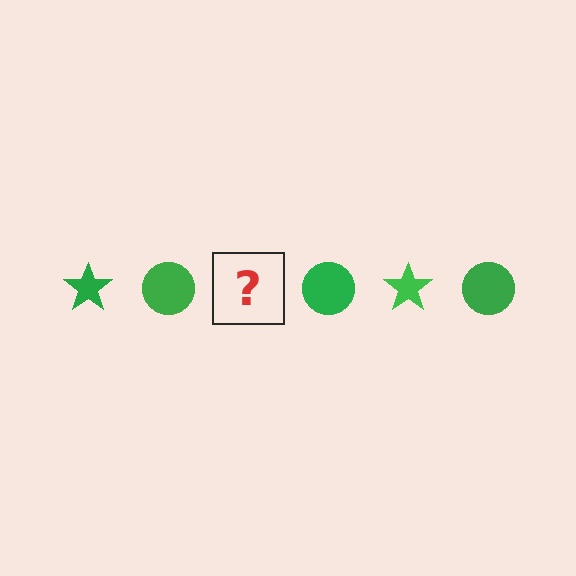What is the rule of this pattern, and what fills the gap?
The rule is that the pattern cycles through star, circle shapes in green. The gap should be filled with a green star.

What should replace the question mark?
The question mark should be replaced with a green star.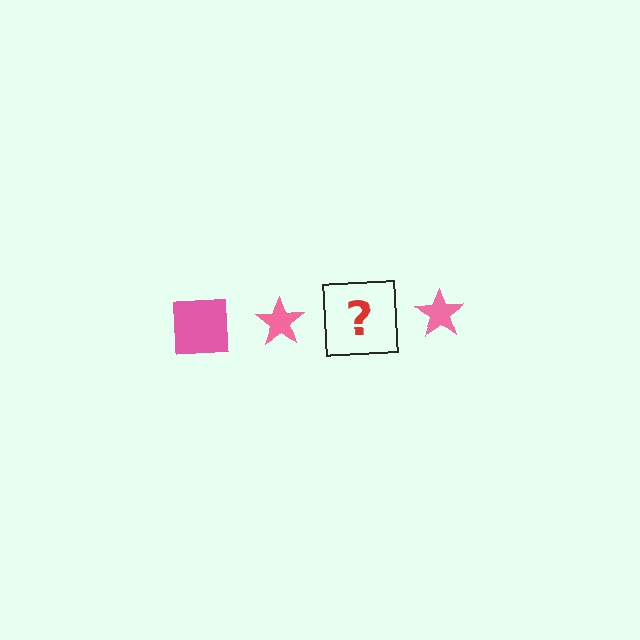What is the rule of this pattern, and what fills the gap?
The rule is that the pattern cycles through square, star shapes in pink. The gap should be filled with a pink square.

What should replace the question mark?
The question mark should be replaced with a pink square.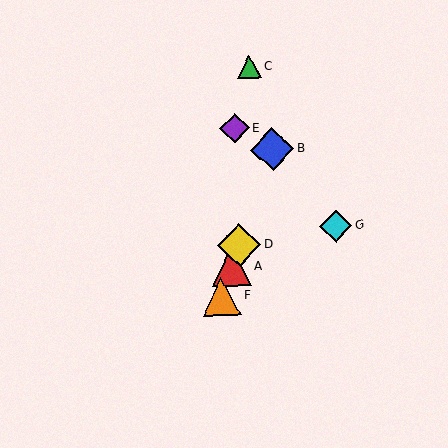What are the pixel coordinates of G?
Object G is at (336, 226).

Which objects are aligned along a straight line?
Objects A, B, D, F are aligned along a straight line.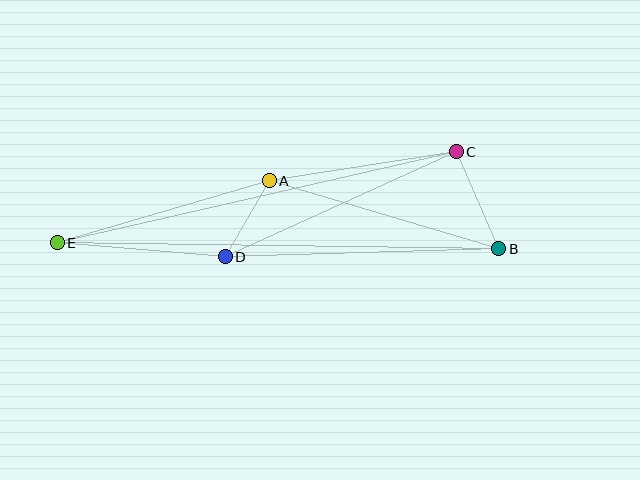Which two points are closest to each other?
Points A and D are closest to each other.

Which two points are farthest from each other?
Points B and E are farthest from each other.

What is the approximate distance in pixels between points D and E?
The distance between D and E is approximately 169 pixels.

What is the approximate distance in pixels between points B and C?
The distance between B and C is approximately 106 pixels.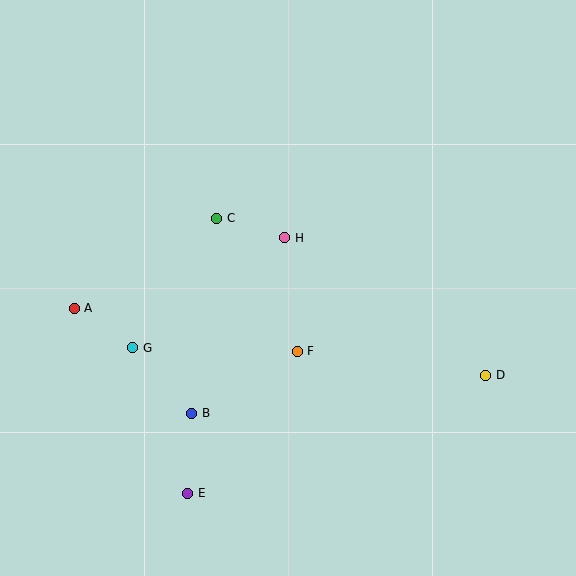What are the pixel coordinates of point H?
Point H is at (285, 238).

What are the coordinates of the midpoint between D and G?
The midpoint between D and G is at (309, 361).